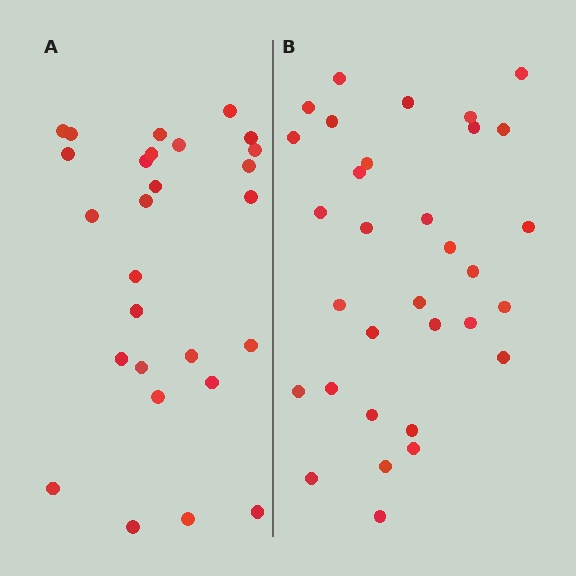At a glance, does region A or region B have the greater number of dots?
Region B (the right region) has more dots.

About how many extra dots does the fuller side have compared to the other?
Region B has about 5 more dots than region A.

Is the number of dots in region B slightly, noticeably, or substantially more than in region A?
Region B has only slightly more — the two regions are fairly close. The ratio is roughly 1.2 to 1.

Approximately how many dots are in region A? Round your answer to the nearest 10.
About 30 dots. (The exact count is 27, which rounds to 30.)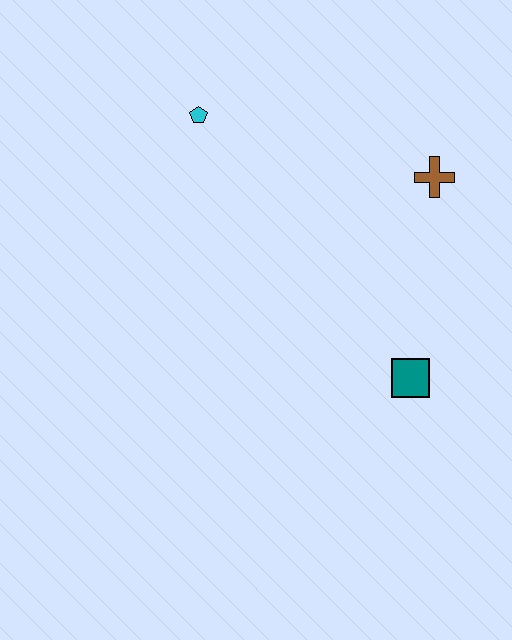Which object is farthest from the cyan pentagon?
The teal square is farthest from the cyan pentagon.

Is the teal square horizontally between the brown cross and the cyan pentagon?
Yes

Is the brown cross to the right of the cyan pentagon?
Yes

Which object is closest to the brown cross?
The teal square is closest to the brown cross.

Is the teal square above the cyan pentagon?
No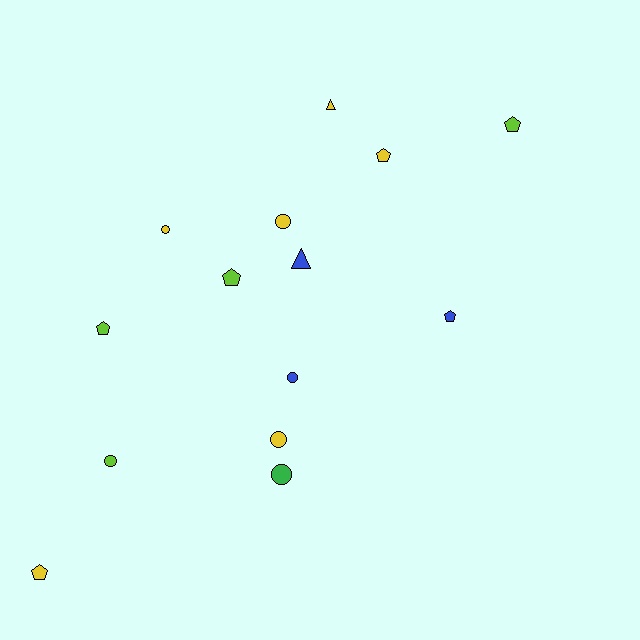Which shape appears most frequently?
Pentagon, with 6 objects.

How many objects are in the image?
There are 14 objects.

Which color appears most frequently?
Yellow, with 6 objects.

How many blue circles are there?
There is 1 blue circle.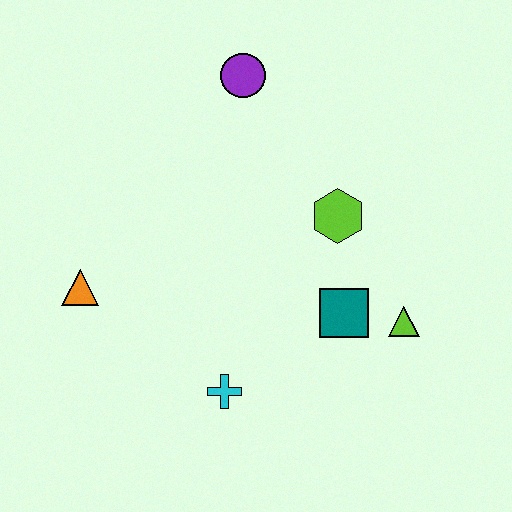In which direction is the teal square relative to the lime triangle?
The teal square is to the left of the lime triangle.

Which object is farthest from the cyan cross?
The purple circle is farthest from the cyan cross.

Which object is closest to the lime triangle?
The teal square is closest to the lime triangle.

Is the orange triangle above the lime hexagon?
No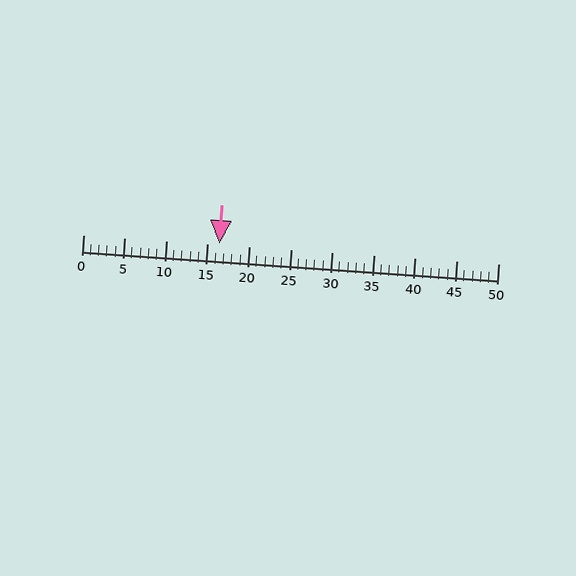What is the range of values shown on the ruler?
The ruler shows values from 0 to 50.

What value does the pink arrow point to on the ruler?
The pink arrow points to approximately 16.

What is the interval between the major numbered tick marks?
The major tick marks are spaced 5 units apart.